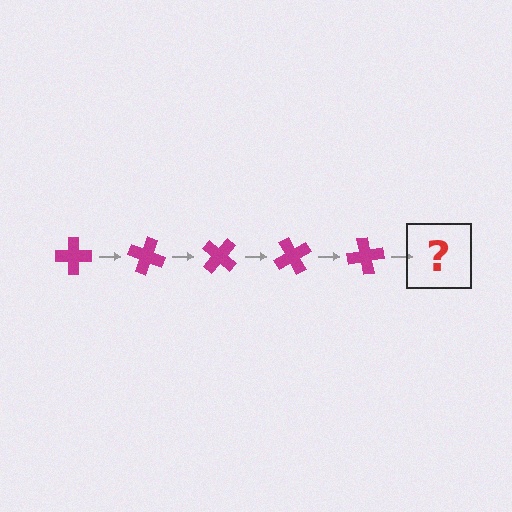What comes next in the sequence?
The next element should be a magenta cross rotated 100 degrees.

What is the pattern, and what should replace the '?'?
The pattern is that the cross rotates 20 degrees each step. The '?' should be a magenta cross rotated 100 degrees.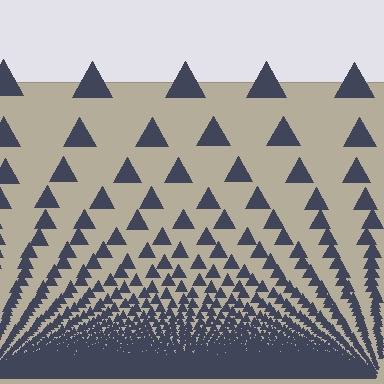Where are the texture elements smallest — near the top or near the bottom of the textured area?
Near the bottom.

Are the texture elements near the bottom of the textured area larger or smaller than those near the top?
Smaller. The gradient is inverted — elements near the bottom are smaller and denser.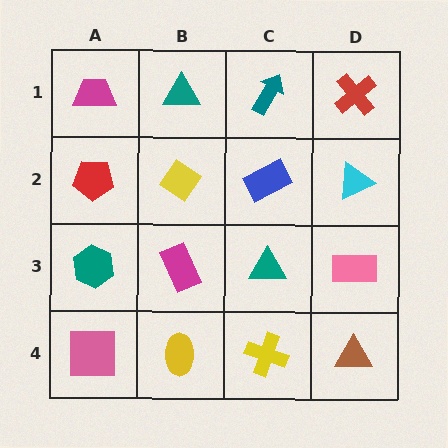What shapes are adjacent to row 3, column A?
A red pentagon (row 2, column A), a pink square (row 4, column A), a magenta rectangle (row 3, column B).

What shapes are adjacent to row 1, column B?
A yellow diamond (row 2, column B), a magenta trapezoid (row 1, column A), a teal arrow (row 1, column C).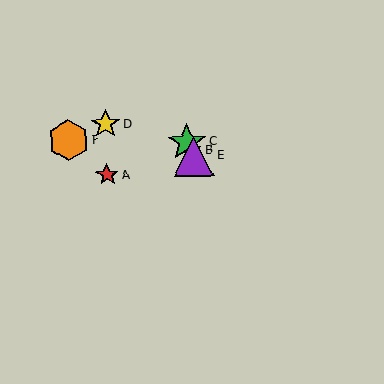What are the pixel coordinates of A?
Object A is at (107, 175).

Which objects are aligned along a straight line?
Objects B, C, E are aligned along a straight line.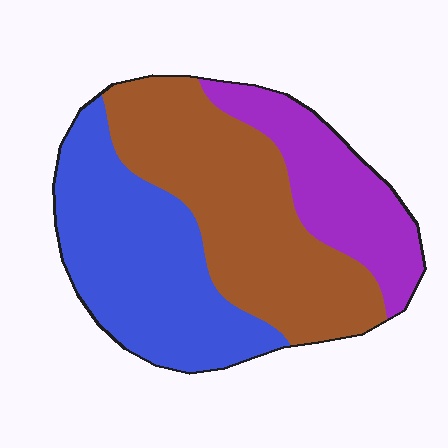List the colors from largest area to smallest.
From largest to smallest: brown, blue, purple.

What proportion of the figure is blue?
Blue takes up between a quarter and a half of the figure.